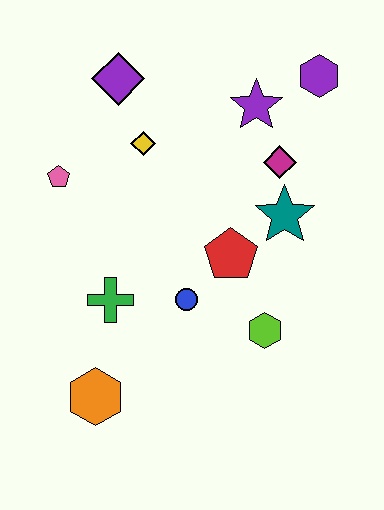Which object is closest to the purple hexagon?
The purple star is closest to the purple hexagon.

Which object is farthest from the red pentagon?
The purple diamond is farthest from the red pentagon.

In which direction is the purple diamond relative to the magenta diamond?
The purple diamond is to the left of the magenta diamond.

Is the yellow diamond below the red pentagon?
No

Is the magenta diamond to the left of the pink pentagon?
No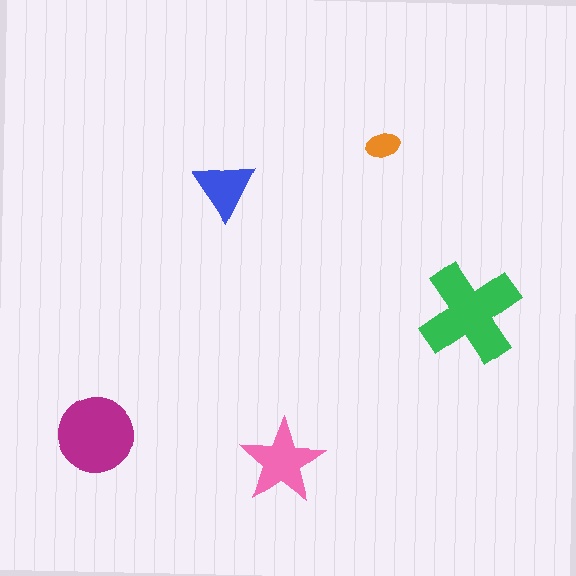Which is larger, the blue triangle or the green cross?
The green cross.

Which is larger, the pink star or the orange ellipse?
The pink star.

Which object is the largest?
The green cross.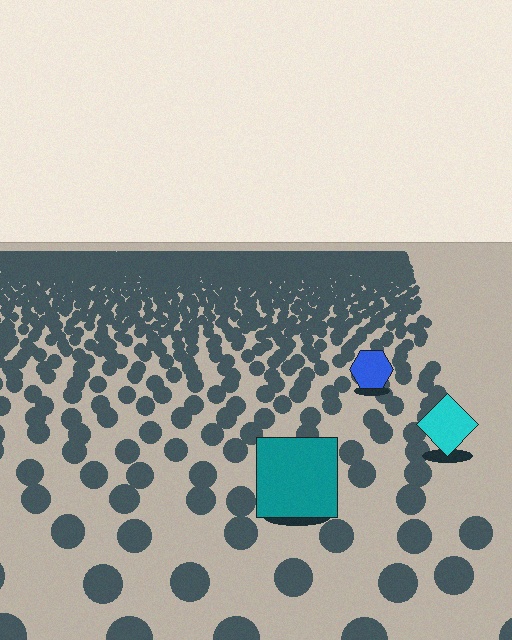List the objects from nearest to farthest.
From nearest to farthest: the teal square, the cyan diamond, the blue hexagon.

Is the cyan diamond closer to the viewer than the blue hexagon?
Yes. The cyan diamond is closer — you can tell from the texture gradient: the ground texture is coarser near it.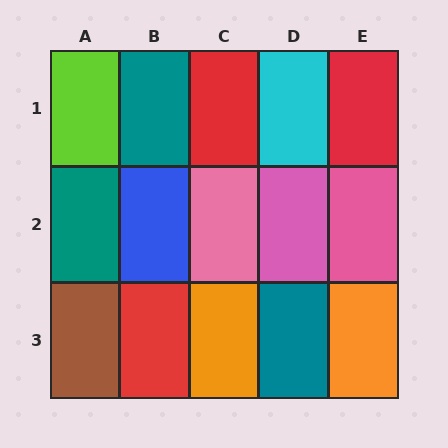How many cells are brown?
1 cell is brown.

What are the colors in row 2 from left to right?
Teal, blue, pink, pink, pink.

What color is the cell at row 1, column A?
Lime.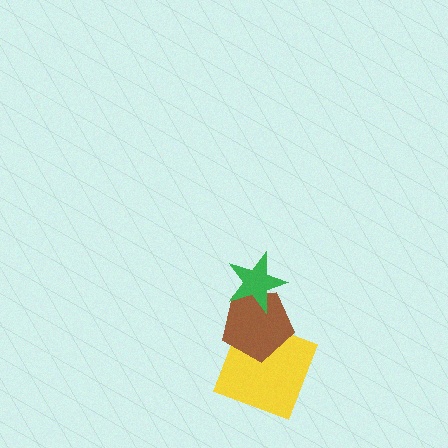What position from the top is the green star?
The green star is 1st from the top.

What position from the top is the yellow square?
The yellow square is 3rd from the top.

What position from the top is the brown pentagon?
The brown pentagon is 2nd from the top.